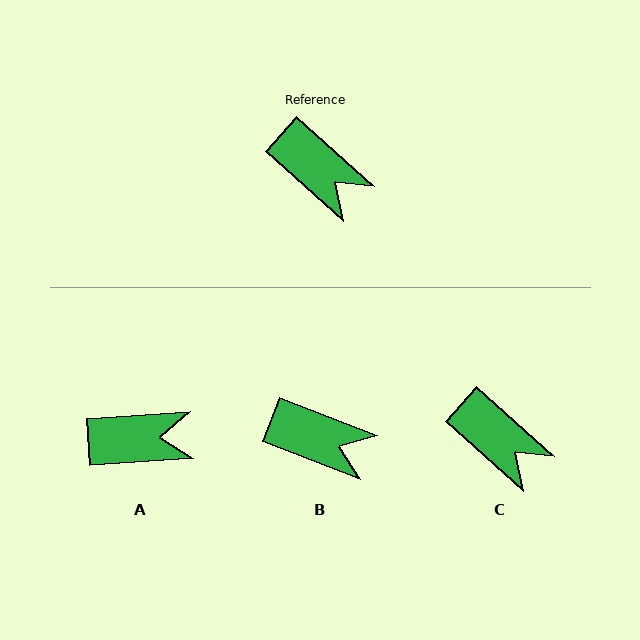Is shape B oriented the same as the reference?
No, it is off by about 20 degrees.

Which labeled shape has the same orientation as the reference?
C.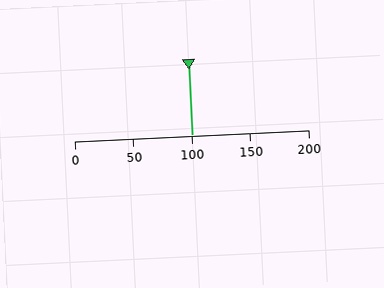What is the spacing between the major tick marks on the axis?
The major ticks are spaced 50 apart.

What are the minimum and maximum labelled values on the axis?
The axis runs from 0 to 200.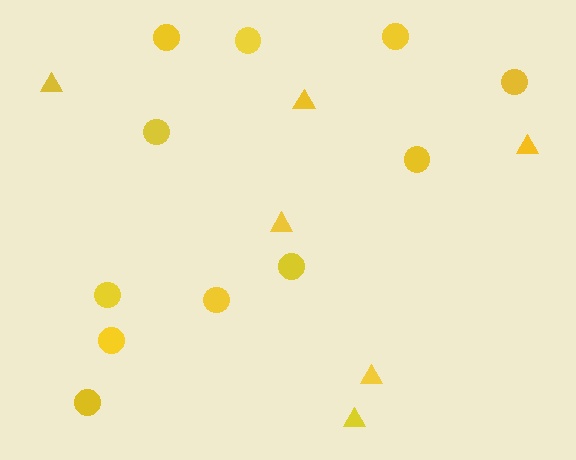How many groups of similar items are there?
There are 2 groups: one group of circles (11) and one group of triangles (6).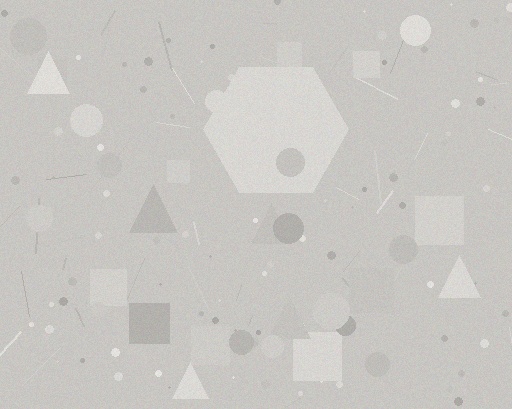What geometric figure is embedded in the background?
A hexagon is embedded in the background.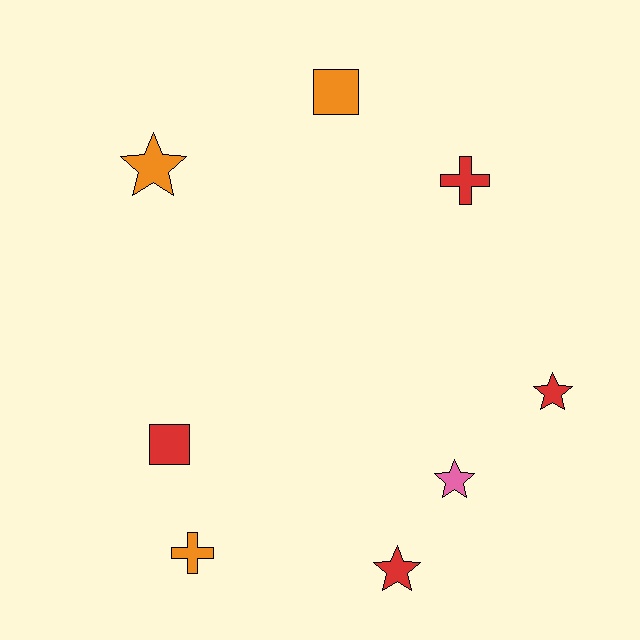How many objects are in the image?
There are 8 objects.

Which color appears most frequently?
Red, with 4 objects.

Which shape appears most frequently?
Star, with 4 objects.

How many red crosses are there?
There is 1 red cross.